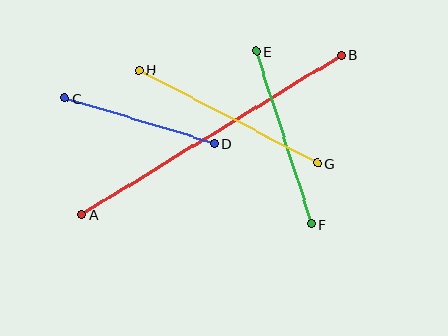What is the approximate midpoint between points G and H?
The midpoint is at approximately (228, 117) pixels.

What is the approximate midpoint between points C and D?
The midpoint is at approximately (140, 121) pixels.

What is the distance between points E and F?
The distance is approximately 181 pixels.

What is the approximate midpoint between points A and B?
The midpoint is at approximately (212, 135) pixels.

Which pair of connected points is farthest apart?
Points A and B are farthest apart.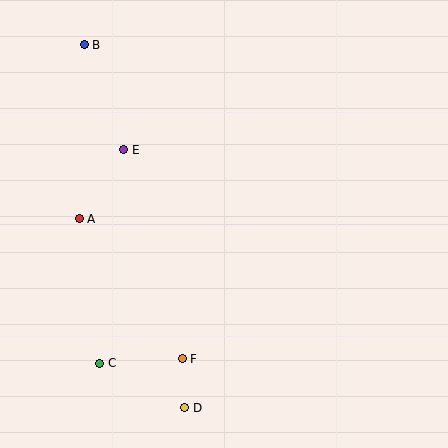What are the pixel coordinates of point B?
Point B is at (84, 45).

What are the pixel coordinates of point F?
Point F is at (182, 359).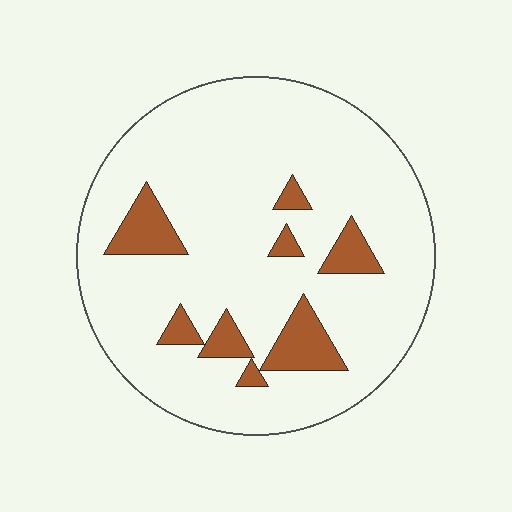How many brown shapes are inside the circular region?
8.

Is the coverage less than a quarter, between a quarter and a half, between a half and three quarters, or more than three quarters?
Less than a quarter.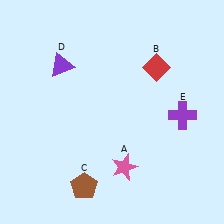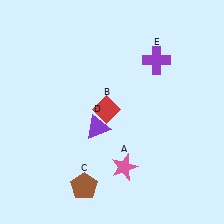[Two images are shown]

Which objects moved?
The objects that moved are: the red diamond (B), the purple triangle (D), the purple cross (E).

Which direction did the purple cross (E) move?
The purple cross (E) moved up.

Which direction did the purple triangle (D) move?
The purple triangle (D) moved down.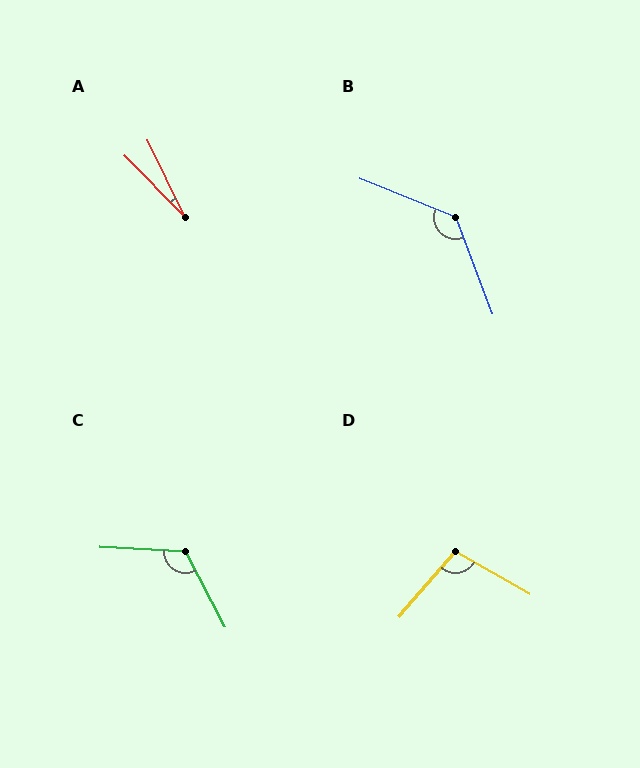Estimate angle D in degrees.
Approximately 101 degrees.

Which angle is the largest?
B, at approximately 133 degrees.